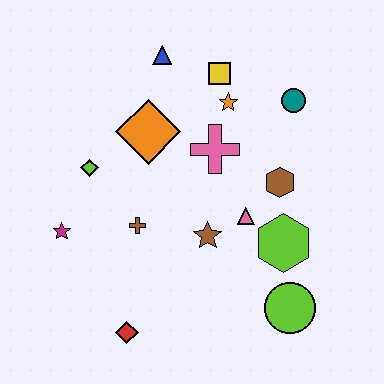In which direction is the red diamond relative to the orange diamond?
The red diamond is below the orange diamond.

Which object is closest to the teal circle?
The orange star is closest to the teal circle.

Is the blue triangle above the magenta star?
Yes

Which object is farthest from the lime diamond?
The lime circle is farthest from the lime diamond.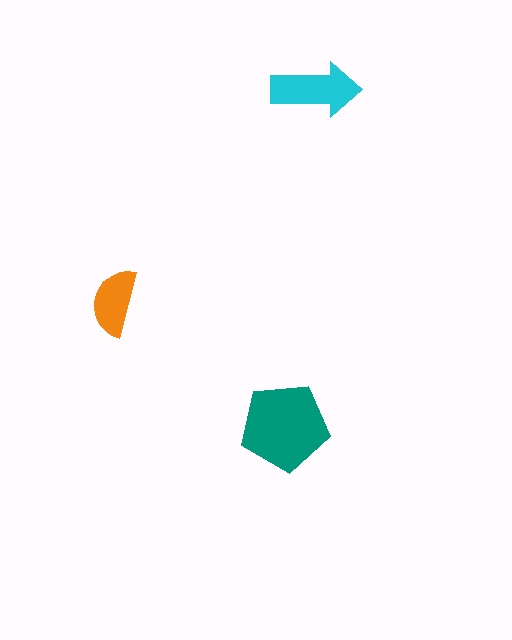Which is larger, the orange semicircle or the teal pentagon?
The teal pentagon.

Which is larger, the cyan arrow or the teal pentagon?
The teal pentagon.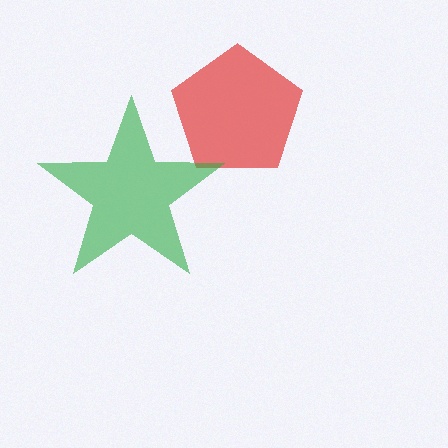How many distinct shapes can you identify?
There are 2 distinct shapes: a red pentagon, a green star.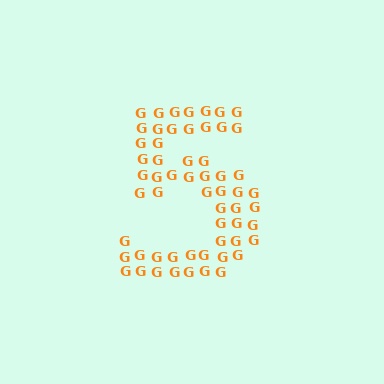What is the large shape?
The large shape is the digit 5.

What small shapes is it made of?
It is made of small letter G's.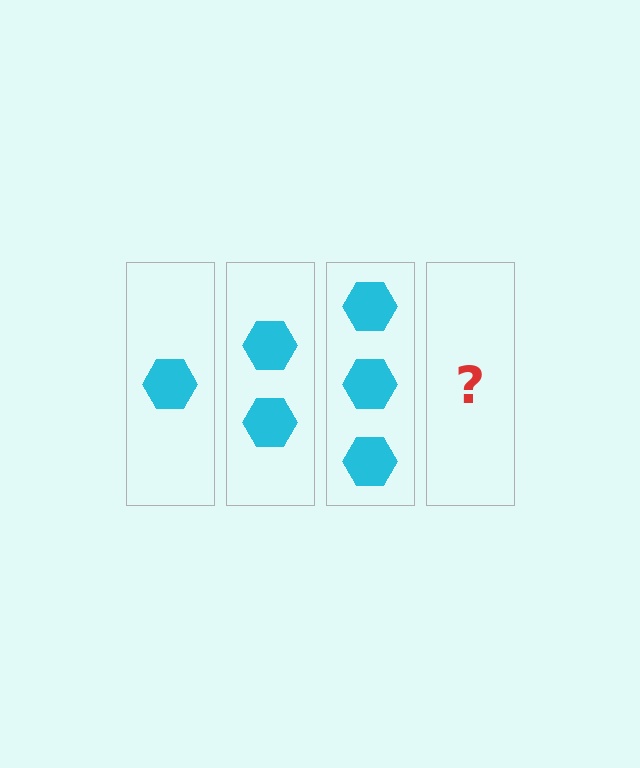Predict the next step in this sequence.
The next step is 4 hexagons.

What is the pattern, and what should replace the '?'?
The pattern is that each step adds one more hexagon. The '?' should be 4 hexagons.